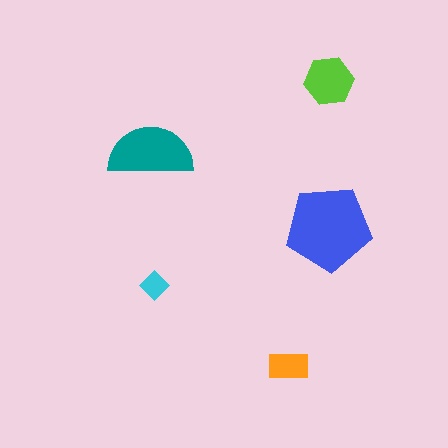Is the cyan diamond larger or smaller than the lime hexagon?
Smaller.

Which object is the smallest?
The cyan diamond.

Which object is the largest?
The blue pentagon.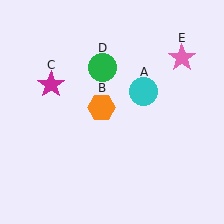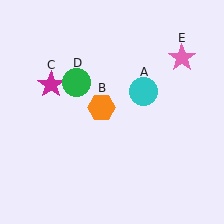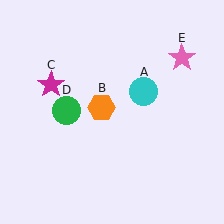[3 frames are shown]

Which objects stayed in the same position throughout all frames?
Cyan circle (object A) and orange hexagon (object B) and magenta star (object C) and pink star (object E) remained stationary.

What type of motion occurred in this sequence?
The green circle (object D) rotated counterclockwise around the center of the scene.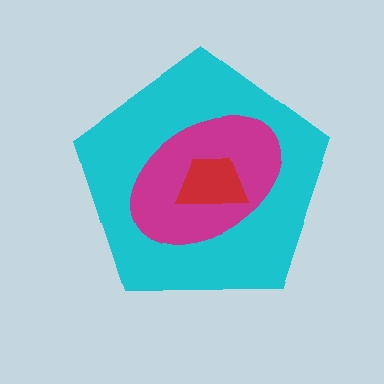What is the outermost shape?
The cyan pentagon.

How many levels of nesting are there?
3.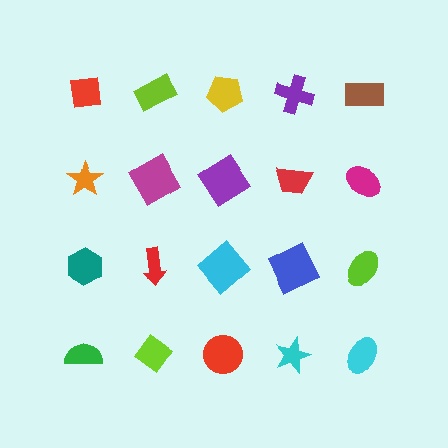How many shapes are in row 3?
5 shapes.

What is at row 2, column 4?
A red trapezoid.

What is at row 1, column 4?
A purple cross.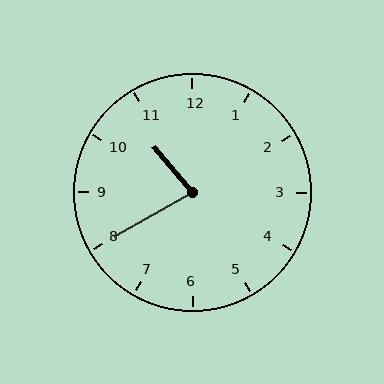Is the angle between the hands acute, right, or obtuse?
It is acute.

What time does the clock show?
10:40.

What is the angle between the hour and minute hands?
Approximately 80 degrees.